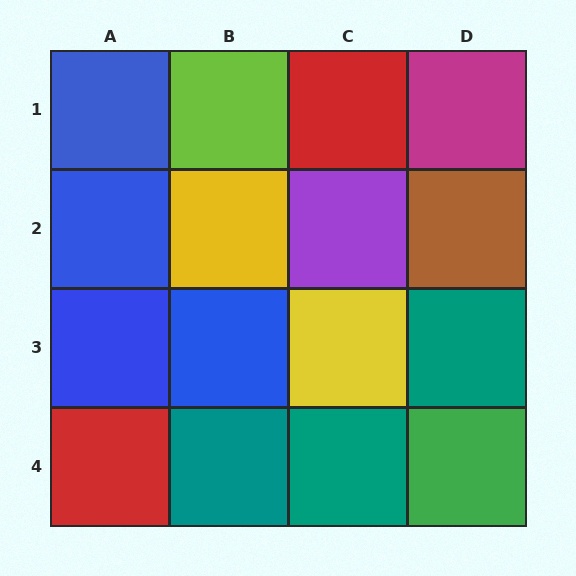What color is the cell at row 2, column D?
Brown.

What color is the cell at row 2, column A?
Blue.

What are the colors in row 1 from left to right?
Blue, lime, red, magenta.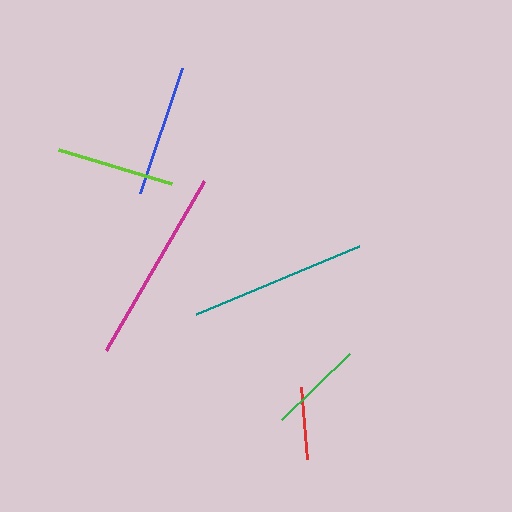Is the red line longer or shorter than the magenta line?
The magenta line is longer than the red line.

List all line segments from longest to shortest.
From longest to shortest: magenta, teal, blue, lime, green, red.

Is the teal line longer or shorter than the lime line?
The teal line is longer than the lime line.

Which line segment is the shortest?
The red line is the shortest at approximately 72 pixels.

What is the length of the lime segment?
The lime segment is approximately 118 pixels long.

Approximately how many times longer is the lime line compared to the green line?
The lime line is approximately 1.2 times the length of the green line.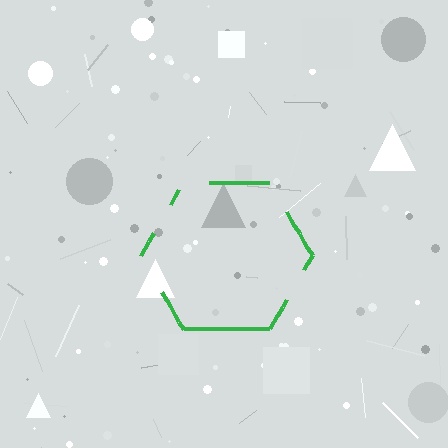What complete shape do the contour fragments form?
The contour fragments form a hexagon.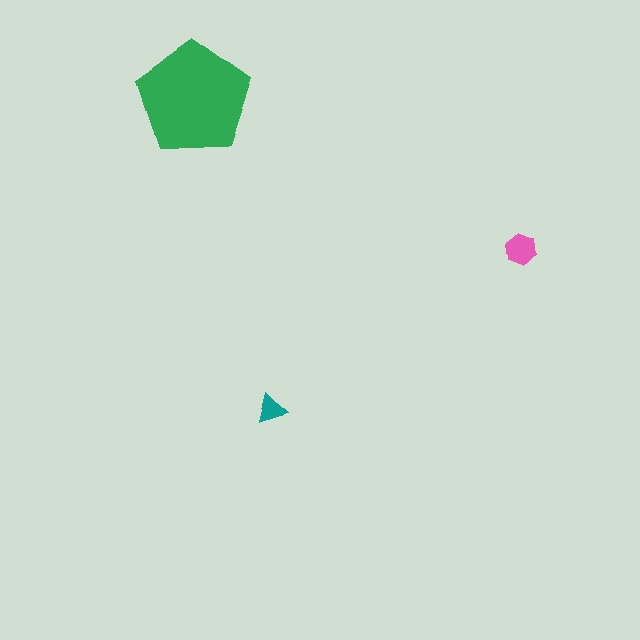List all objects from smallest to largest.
The teal triangle, the pink hexagon, the green pentagon.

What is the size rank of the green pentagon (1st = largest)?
1st.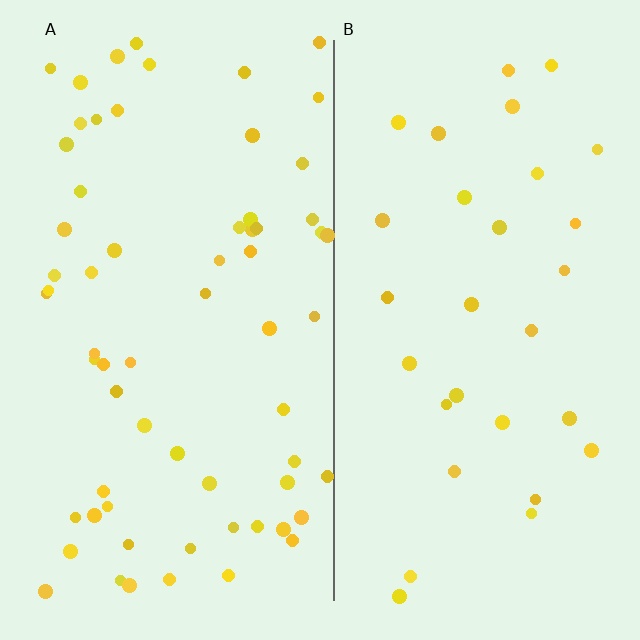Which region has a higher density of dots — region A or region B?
A (the left).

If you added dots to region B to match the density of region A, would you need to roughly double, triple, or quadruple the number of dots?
Approximately double.